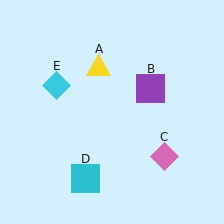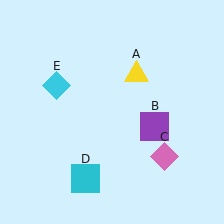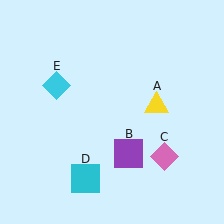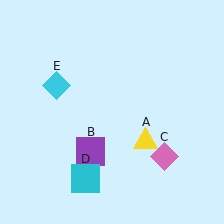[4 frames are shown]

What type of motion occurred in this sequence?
The yellow triangle (object A), purple square (object B) rotated clockwise around the center of the scene.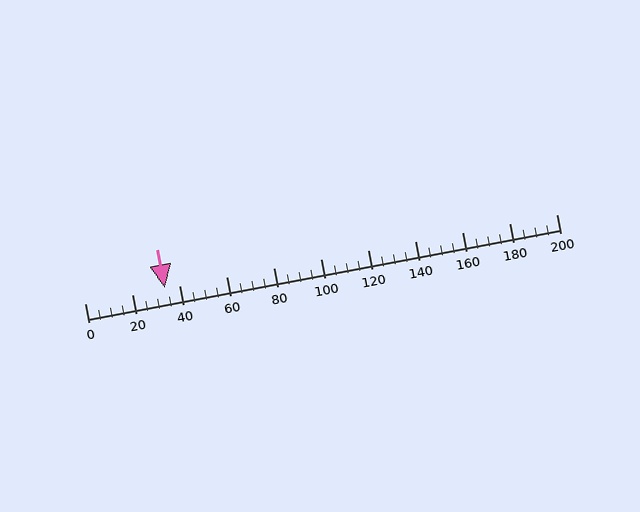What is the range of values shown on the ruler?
The ruler shows values from 0 to 200.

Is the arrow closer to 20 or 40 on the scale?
The arrow is closer to 40.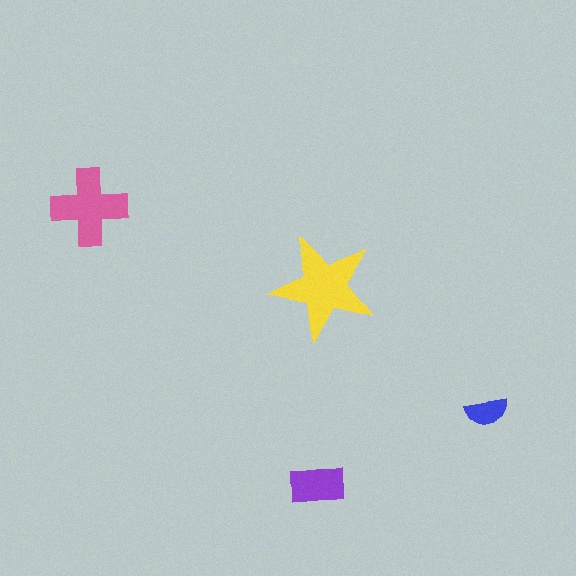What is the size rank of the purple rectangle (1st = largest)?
3rd.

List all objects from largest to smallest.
The yellow star, the pink cross, the purple rectangle, the blue semicircle.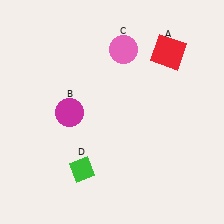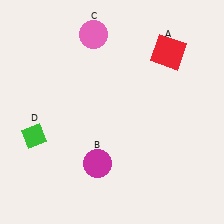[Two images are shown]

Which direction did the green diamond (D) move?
The green diamond (D) moved left.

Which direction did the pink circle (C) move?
The pink circle (C) moved left.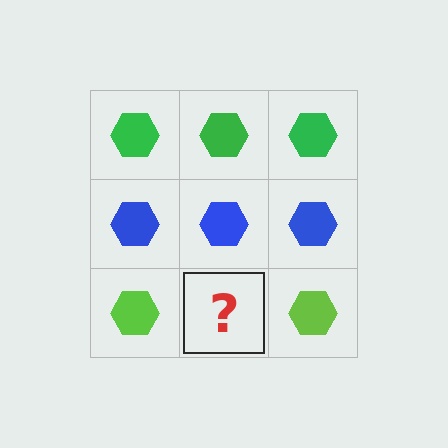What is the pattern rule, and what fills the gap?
The rule is that each row has a consistent color. The gap should be filled with a lime hexagon.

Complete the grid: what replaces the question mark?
The question mark should be replaced with a lime hexagon.